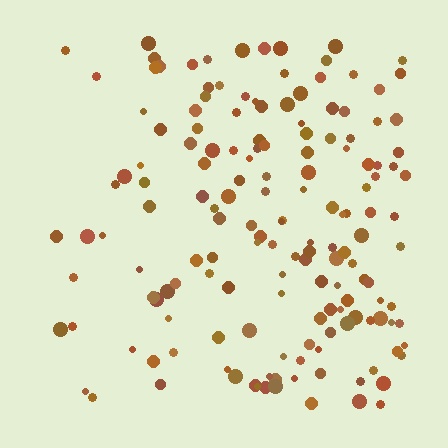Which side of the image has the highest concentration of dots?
The right.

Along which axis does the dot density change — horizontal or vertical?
Horizontal.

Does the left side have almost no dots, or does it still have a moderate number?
Still a moderate number, just noticeably fewer than the right.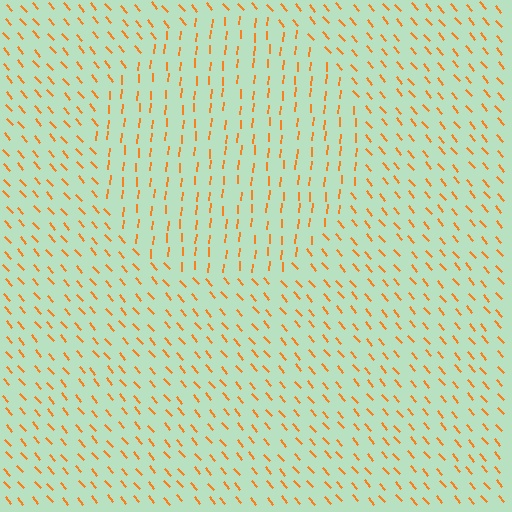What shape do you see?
I see a circle.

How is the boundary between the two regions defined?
The boundary is defined purely by a change in line orientation (approximately 45 degrees difference). All lines are the same color and thickness.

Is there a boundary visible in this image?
Yes, there is a texture boundary formed by a change in line orientation.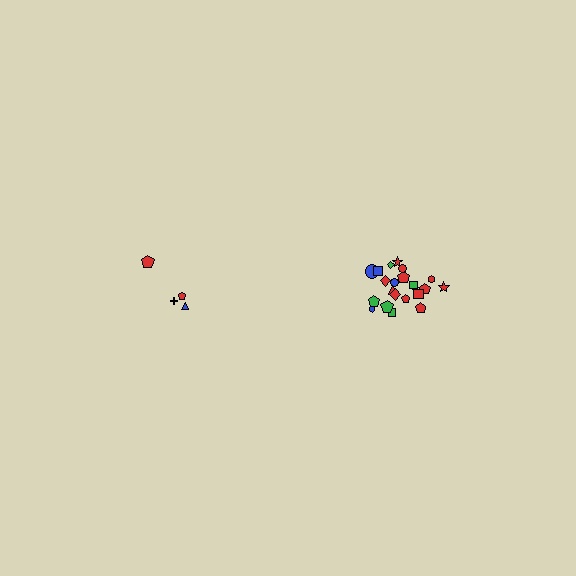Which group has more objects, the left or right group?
The right group.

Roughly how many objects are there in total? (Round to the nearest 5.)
Roughly 25 objects in total.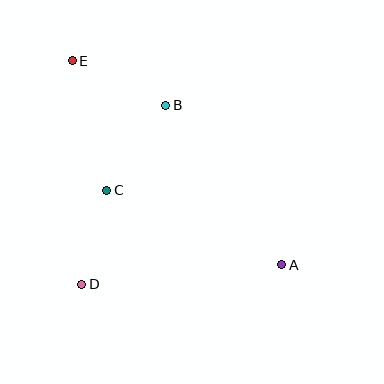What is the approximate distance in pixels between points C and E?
The distance between C and E is approximately 134 pixels.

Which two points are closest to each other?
Points C and D are closest to each other.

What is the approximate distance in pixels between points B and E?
The distance between B and E is approximately 103 pixels.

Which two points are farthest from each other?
Points A and E are farthest from each other.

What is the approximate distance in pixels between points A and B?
The distance between A and B is approximately 198 pixels.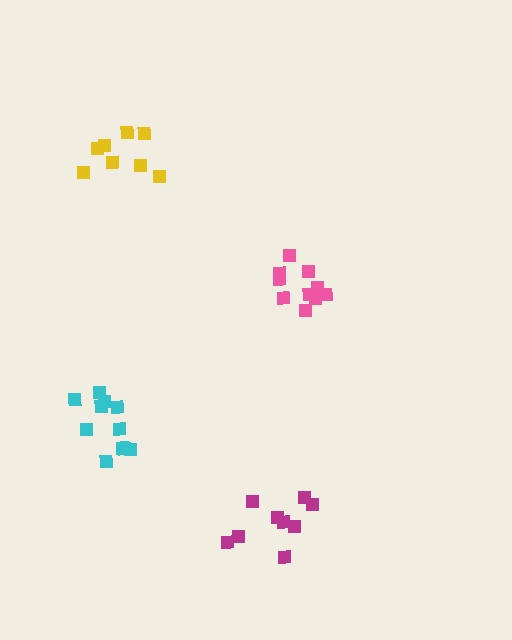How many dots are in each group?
Group 1: 11 dots, Group 2: 8 dots, Group 3: 9 dots, Group 4: 11 dots (39 total).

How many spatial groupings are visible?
There are 4 spatial groupings.